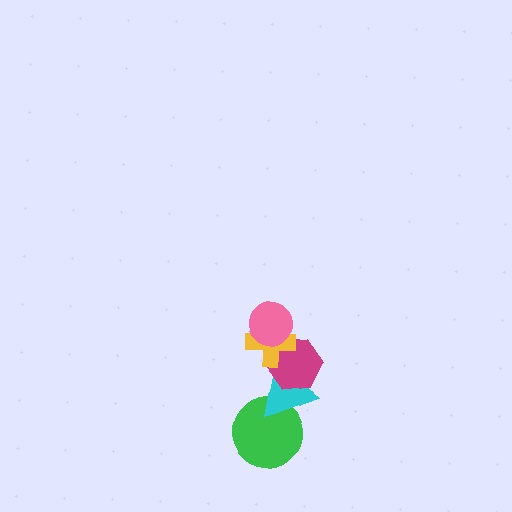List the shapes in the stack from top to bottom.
From top to bottom: the pink circle, the yellow cross, the magenta hexagon, the cyan triangle, the green circle.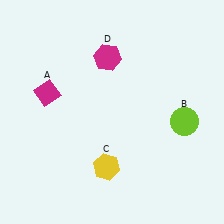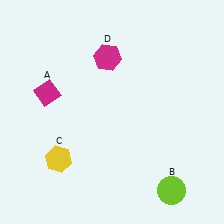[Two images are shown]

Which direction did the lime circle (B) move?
The lime circle (B) moved down.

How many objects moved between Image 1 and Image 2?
2 objects moved between the two images.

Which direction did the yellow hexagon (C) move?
The yellow hexagon (C) moved left.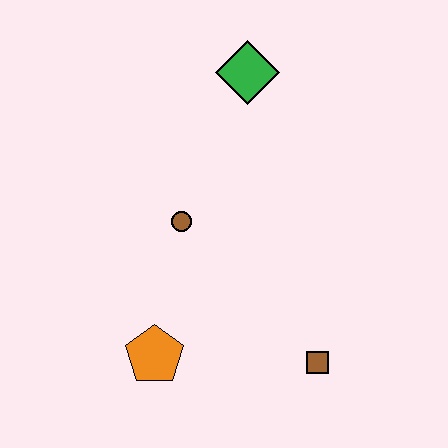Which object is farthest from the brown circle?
The brown square is farthest from the brown circle.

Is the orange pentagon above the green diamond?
No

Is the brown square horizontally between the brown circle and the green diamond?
No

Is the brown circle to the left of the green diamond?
Yes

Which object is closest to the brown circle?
The orange pentagon is closest to the brown circle.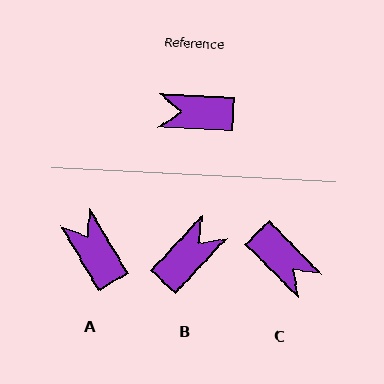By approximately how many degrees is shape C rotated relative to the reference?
Approximately 137 degrees counter-clockwise.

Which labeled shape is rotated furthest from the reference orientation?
C, about 137 degrees away.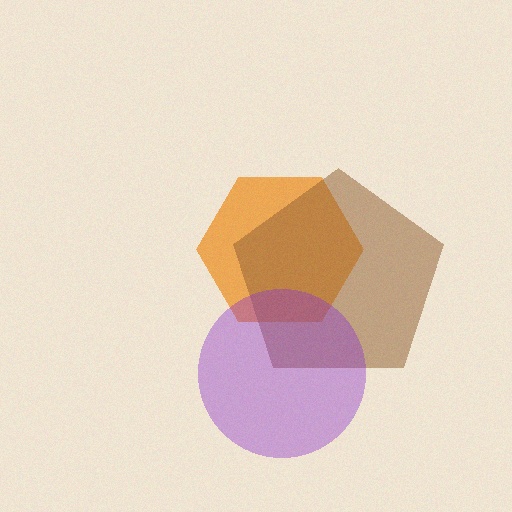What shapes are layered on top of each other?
The layered shapes are: an orange hexagon, a brown pentagon, a purple circle.